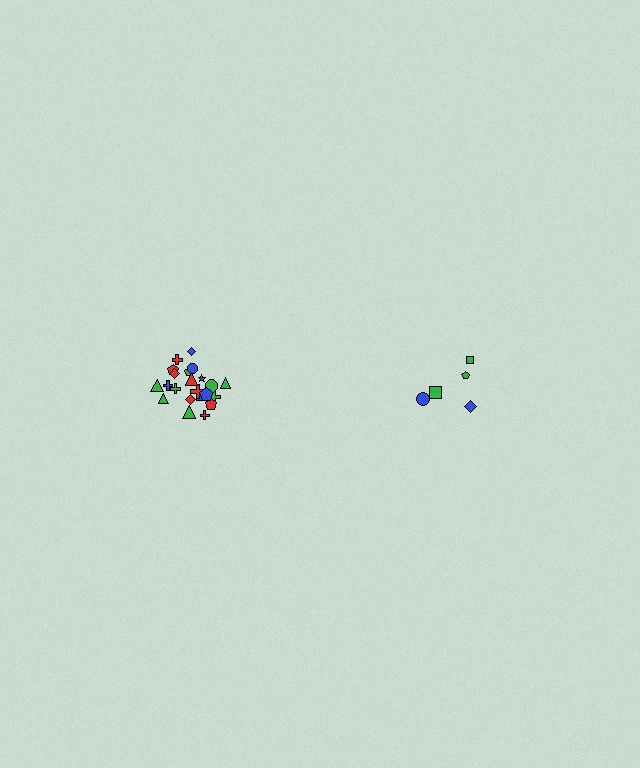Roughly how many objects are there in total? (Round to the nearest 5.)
Roughly 25 objects in total.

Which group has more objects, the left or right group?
The left group.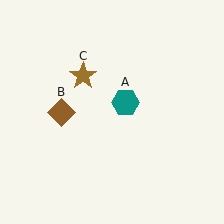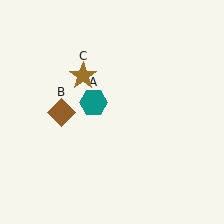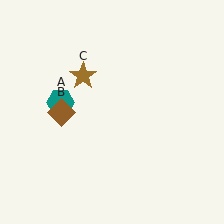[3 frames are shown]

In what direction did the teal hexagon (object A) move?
The teal hexagon (object A) moved left.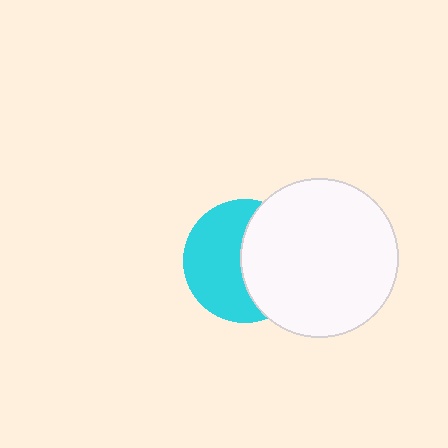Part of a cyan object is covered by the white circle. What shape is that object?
It is a circle.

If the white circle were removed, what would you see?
You would see the complete cyan circle.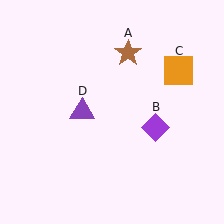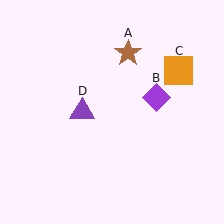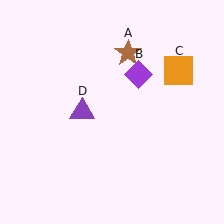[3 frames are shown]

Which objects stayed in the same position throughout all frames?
Brown star (object A) and orange square (object C) and purple triangle (object D) remained stationary.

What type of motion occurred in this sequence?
The purple diamond (object B) rotated counterclockwise around the center of the scene.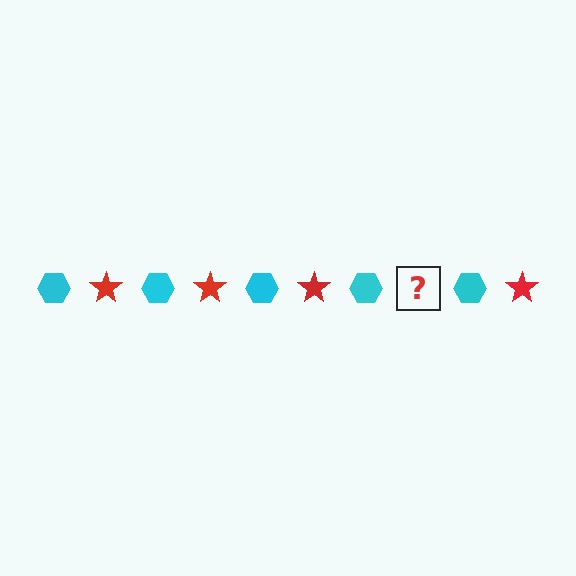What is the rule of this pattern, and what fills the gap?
The rule is that the pattern alternates between cyan hexagon and red star. The gap should be filled with a red star.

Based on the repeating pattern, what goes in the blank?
The blank should be a red star.